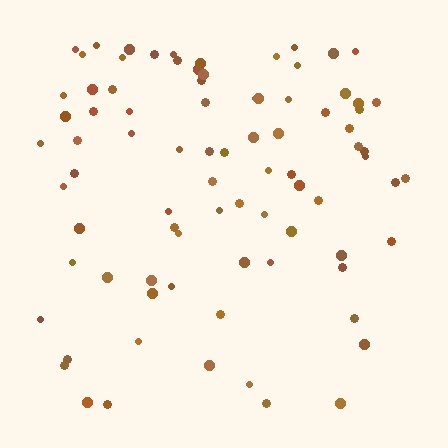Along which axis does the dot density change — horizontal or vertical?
Vertical.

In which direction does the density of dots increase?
From bottom to top, with the top side densest.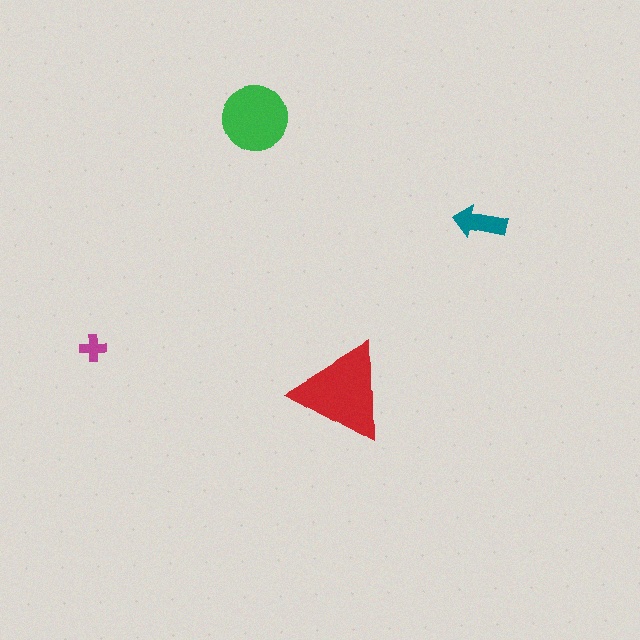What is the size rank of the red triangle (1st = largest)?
1st.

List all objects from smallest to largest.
The magenta cross, the teal arrow, the green circle, the red triangle.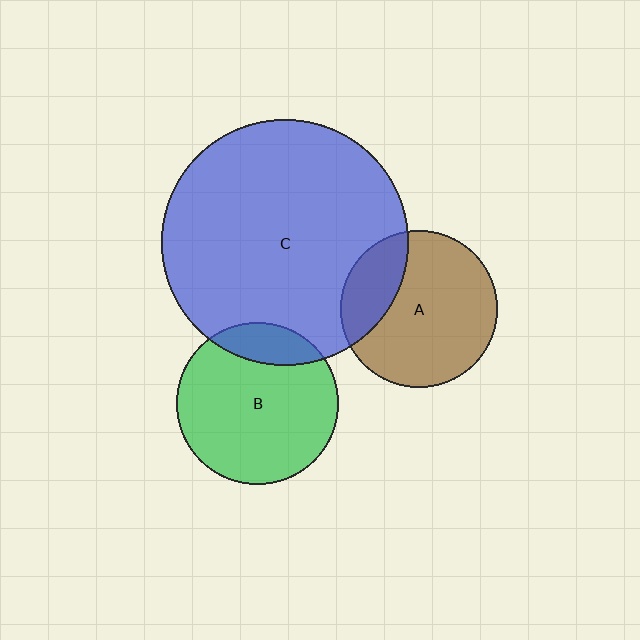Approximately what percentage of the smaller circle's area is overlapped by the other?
Approximately 15%.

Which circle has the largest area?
Circle C (blue).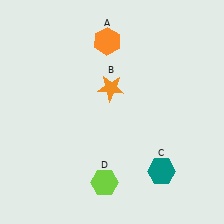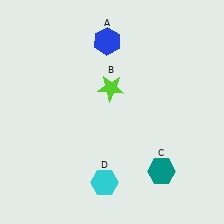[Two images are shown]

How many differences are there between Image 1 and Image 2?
There are 3 differences between the two images.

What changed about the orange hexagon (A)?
In Image 1, A is orange. In Image 2, it changed to blue.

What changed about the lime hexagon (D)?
In Image 1, D is lime. In Image 2, it changed to cyan.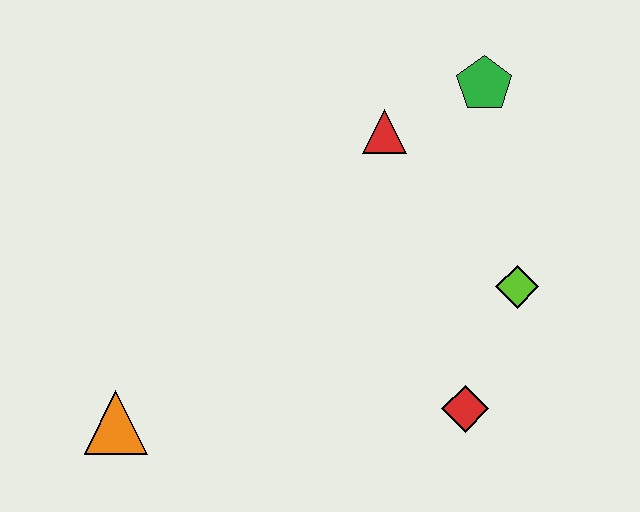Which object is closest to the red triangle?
The green pentagon is closest to the red triangle.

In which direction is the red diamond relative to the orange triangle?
The red diamond is to the right of the orange triangle.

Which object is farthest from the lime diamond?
The orange triangle is farthest from the lime diamond.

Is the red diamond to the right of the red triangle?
Yes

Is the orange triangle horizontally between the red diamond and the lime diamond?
No